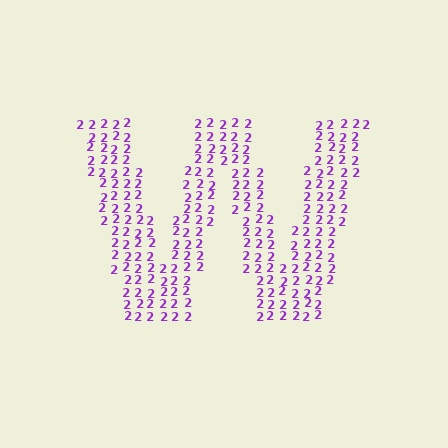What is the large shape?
The large shape is the letter W.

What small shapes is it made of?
It is made of small digit 2's.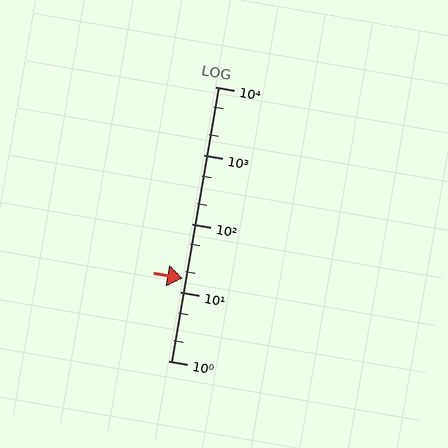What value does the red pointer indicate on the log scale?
The pointer indicates approximately 16.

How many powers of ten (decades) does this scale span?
The scale spans 4 decades, from 1 to 10000.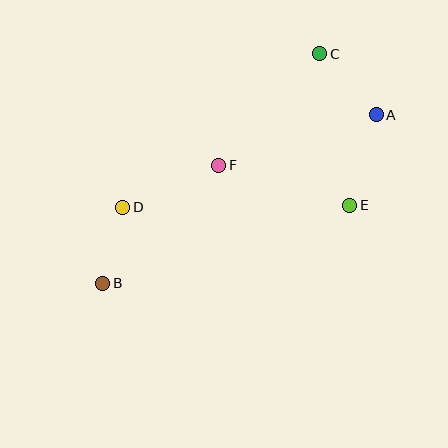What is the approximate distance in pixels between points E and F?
The distance between E and F is approximately 137 pixels.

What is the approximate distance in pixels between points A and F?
The distance between A and F is approximately 165 pixels.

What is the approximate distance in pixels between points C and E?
The distance between C and E is approximately 154 pixels.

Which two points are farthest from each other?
Points A and B are farthest from each other.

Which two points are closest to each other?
Points B and D are closest to each other.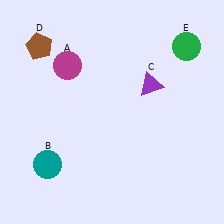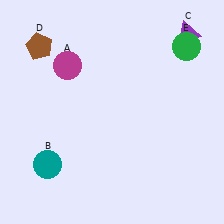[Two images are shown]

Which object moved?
The purple triangle (C) moved up.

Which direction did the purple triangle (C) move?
The purple triangle (C) moved up.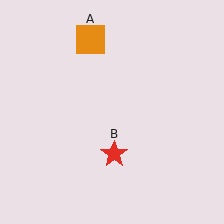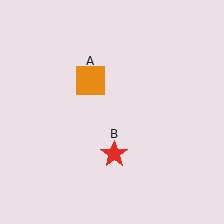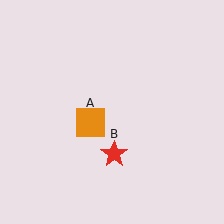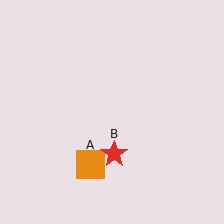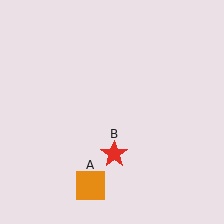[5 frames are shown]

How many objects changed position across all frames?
1 object changed position: orange square (object A).